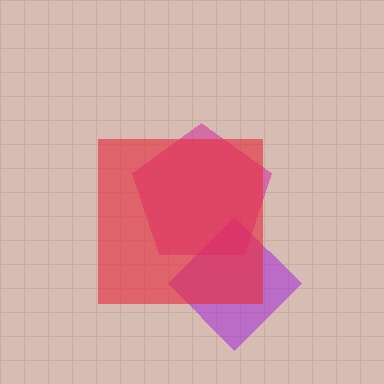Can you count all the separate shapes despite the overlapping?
Yes, there are 3 separate shapes.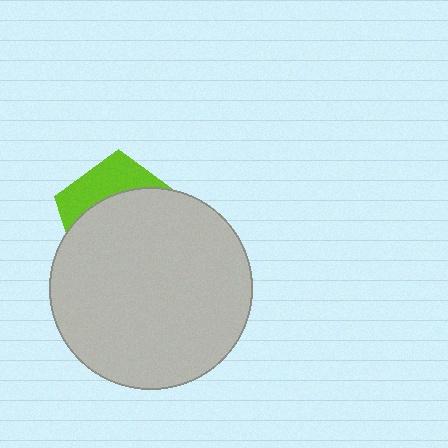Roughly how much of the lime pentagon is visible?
A small part of it is visible (roughly 31%).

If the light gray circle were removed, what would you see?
You would see the complete lime pentagon.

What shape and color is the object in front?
The object in front is a light gray circle.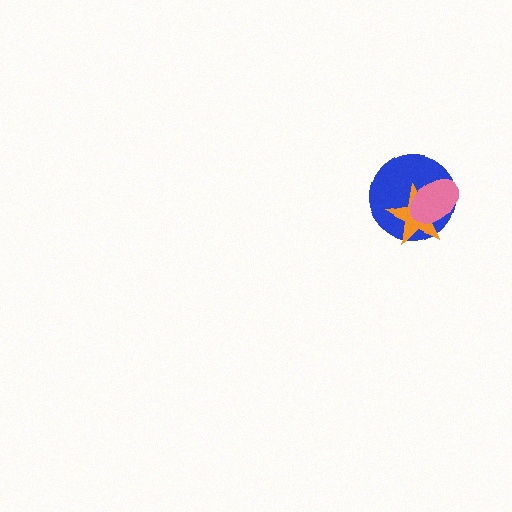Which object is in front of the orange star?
The pink ellipse is in front of the orange star.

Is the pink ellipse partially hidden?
No, no other shape covers it.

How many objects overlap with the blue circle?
2 objects overlap with the blue circle.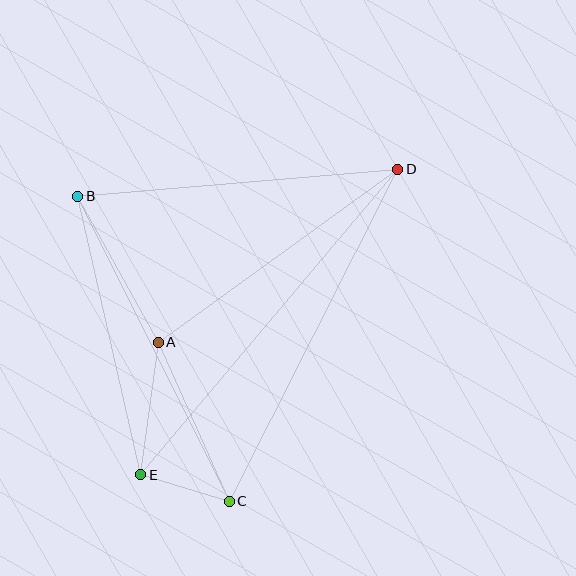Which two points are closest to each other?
Points C and E are closest to each other.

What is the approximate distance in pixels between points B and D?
The distance between B and D is approximately 321 pixels.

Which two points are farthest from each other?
Points D and E are farthest from each other.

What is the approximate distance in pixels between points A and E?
The distance between A and E is approximately 134 pixels.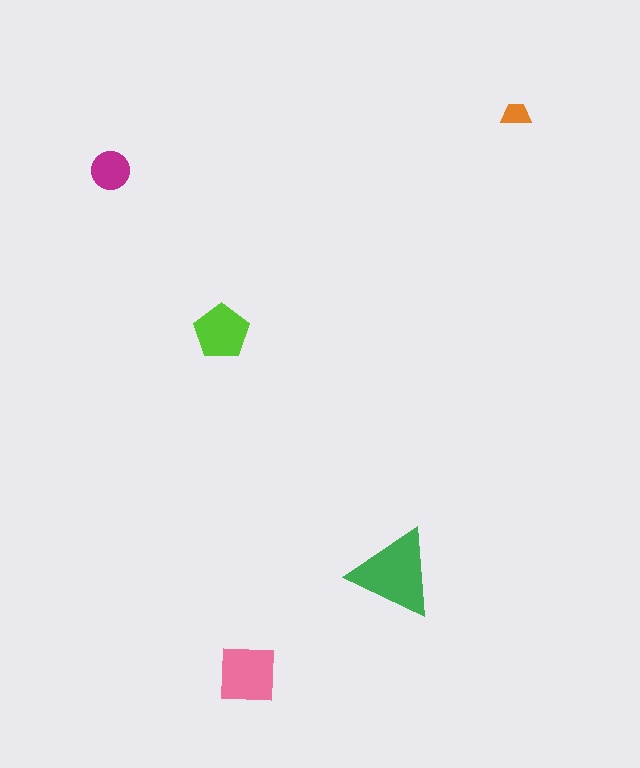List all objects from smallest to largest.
The orange trapezoid, the magenta circle, the lime pentagon, the pink square, the green triangle.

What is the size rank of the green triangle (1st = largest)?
1st.